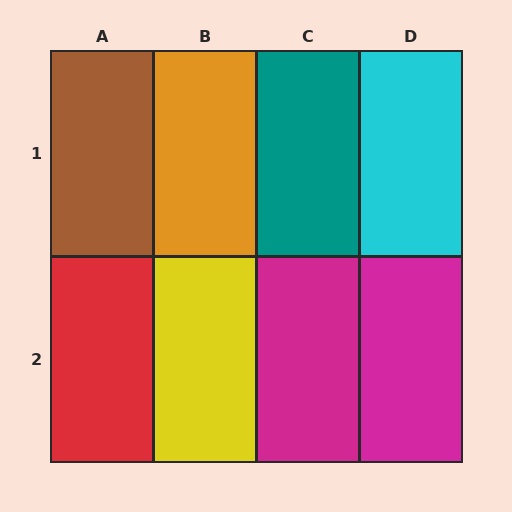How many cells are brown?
1 cell is brown.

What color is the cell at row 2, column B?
Yellow.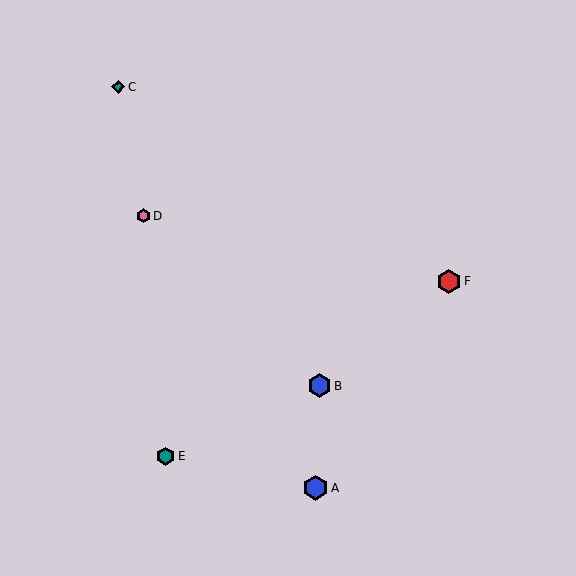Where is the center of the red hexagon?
The center of the red hexagon is at (449, 282).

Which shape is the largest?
The blue hexagon (labeled A) is the largest.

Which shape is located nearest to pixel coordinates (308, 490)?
The blue hexagon (labeled A) at (315, 488) is nearest to that location.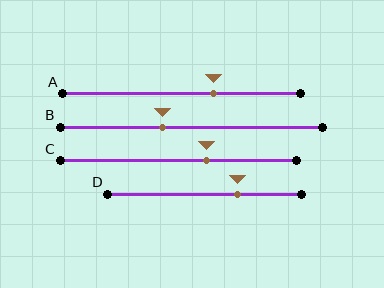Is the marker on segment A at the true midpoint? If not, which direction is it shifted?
No, the marker on segment A is shifted to the right by about 13% of the segment length.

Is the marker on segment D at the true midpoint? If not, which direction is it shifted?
No, the marker on segment D is shifted to the right by about 17% of the segment length.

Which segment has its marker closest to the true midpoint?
Segment B has its marker closest to the true midpoint.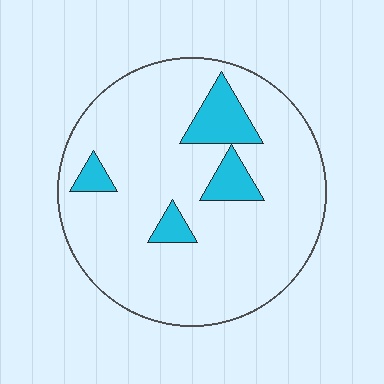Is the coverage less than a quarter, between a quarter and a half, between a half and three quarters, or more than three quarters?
Less than a quarter.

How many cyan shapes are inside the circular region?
4.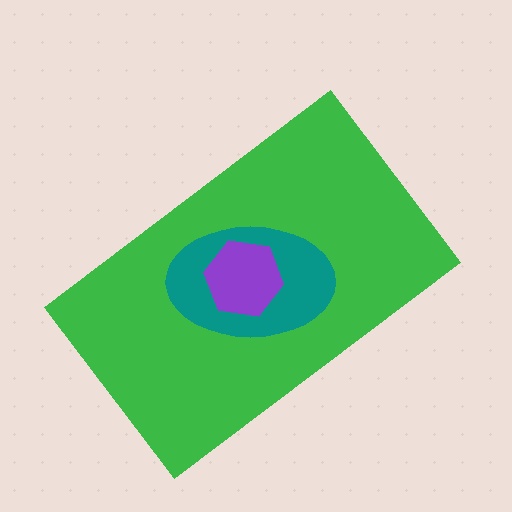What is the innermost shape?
The purple hexagon.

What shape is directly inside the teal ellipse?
The purple hexagon.